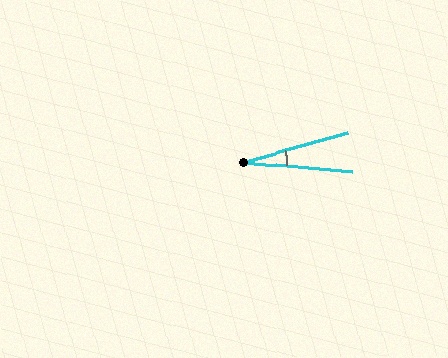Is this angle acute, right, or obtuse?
It is acute.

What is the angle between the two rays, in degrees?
Approximately 20 degrees.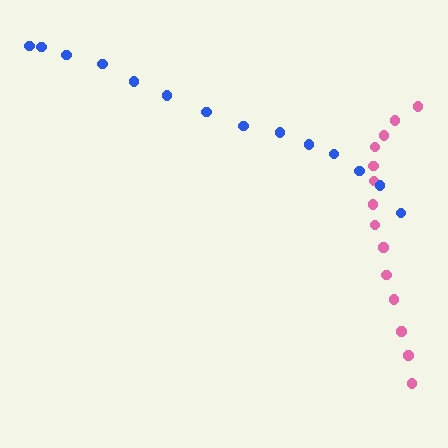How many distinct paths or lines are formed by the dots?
There are 2 distinct paths.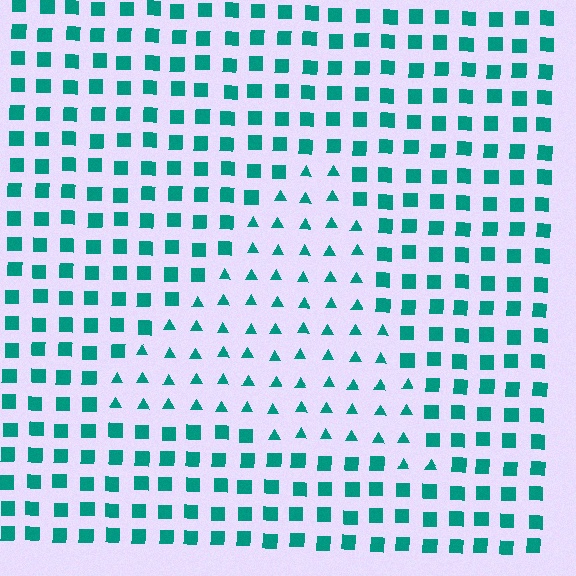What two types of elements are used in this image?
The image uses triangles inside the triangle region and squares outside it.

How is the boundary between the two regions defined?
The boundary is defined by a change in element shape: triangles inside vs. squares outside. All elements share the same color and spacing.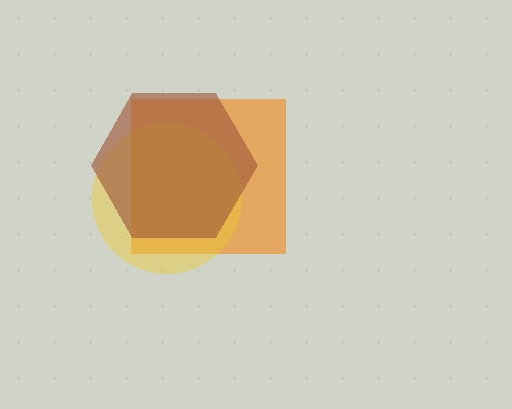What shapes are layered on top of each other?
The layered shapes are: an orange square, a yellow circle, a brown hexagon.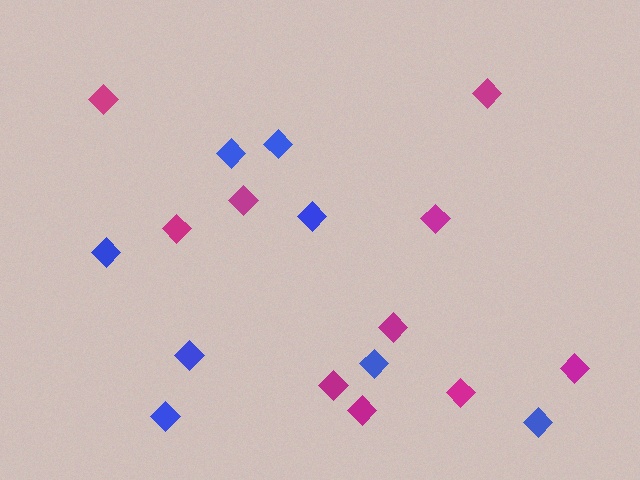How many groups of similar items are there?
There are 2 groups: one group of blue diamonds (8) and one group of magenta diamonds (10).